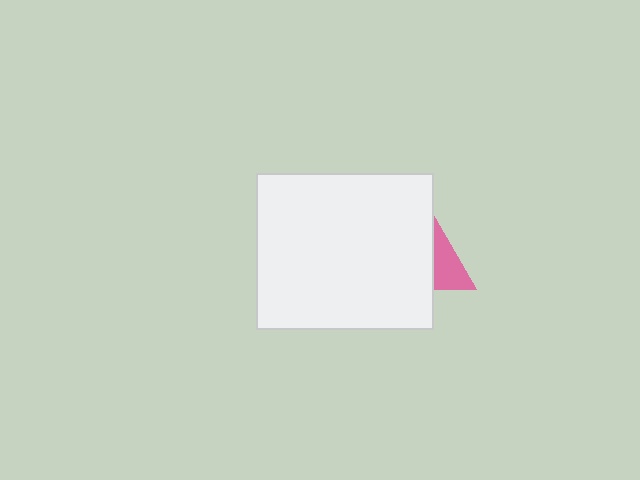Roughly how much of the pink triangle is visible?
A small part of it is visible (roughly 34%).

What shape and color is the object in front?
The object in front is a white rectangle.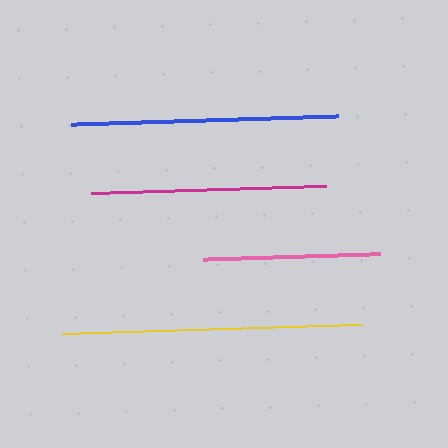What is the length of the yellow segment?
The yellow segment is approximately 299 pixels long.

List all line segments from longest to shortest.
From longest to shortest: yellow, blue, magenta, pink.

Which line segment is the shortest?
The pink line is the shortest at approximately 177 pixels.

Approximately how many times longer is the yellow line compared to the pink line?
The yellow line is approximately 1.7 times the length of the pink line.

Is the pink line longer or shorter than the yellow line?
The yellow line is longer than the pink line.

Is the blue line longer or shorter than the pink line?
The blue line is longer than the pink line.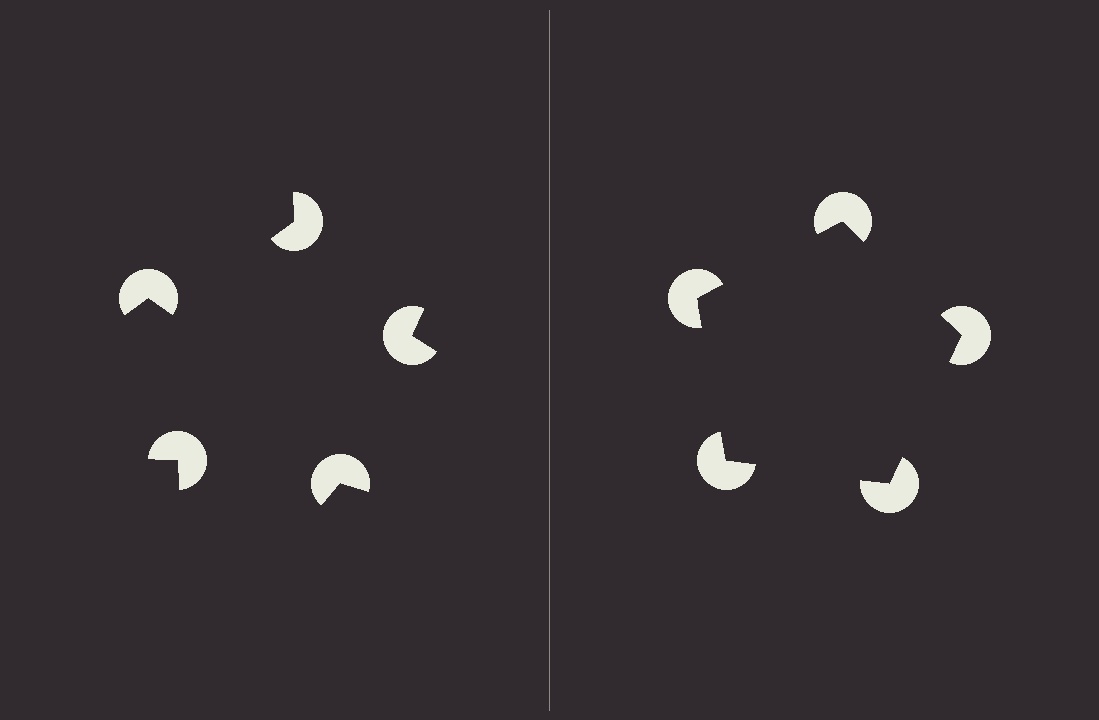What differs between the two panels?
The pac-man discs are positioned identically on both sides; only the wedge orientations differ. On the right they align to a pentagon; on the left they are misaligned.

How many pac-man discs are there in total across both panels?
10 — 5 on each side.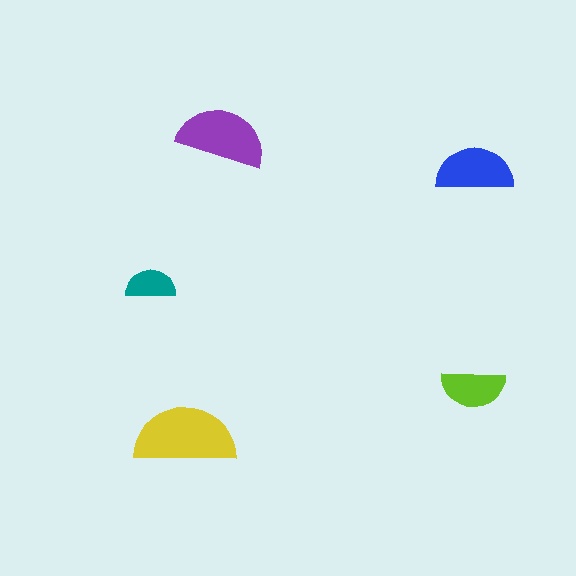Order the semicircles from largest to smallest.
the yellow one, the purple one, the blue one, the lime one, the teal one.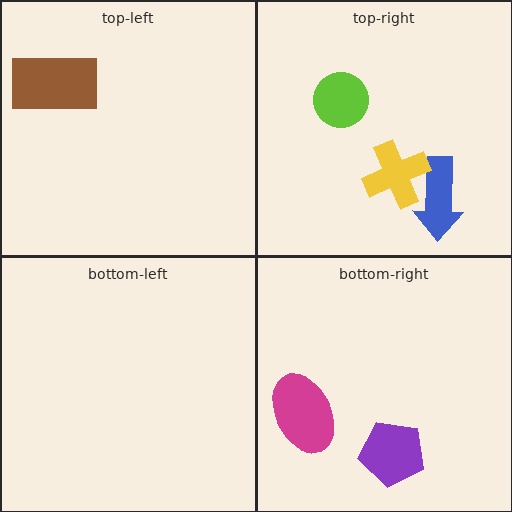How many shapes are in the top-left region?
1.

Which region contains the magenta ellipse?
The bottom-right region.